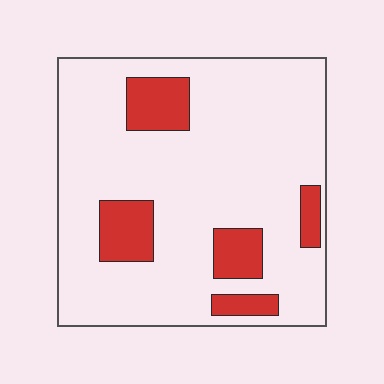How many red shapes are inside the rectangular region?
5.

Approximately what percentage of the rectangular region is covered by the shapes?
Approximately 15%.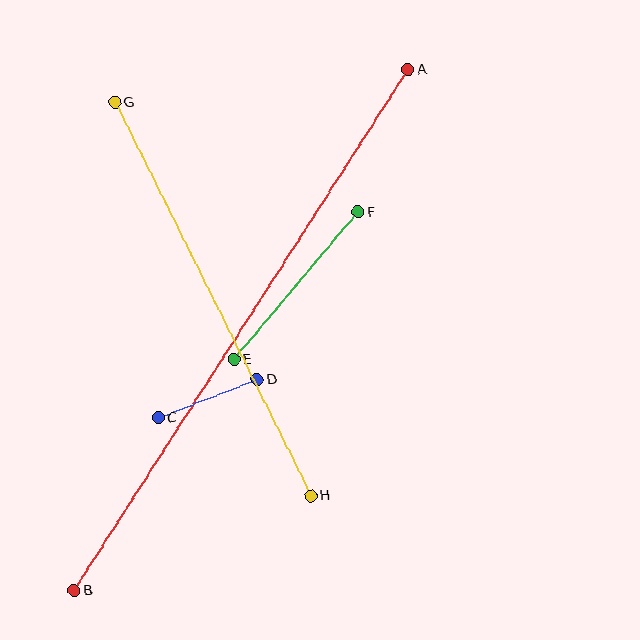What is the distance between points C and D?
The distance is approximately 106 pixels.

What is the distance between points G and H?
The distance is approximately 439 pixels.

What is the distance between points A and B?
The distance is approximately 619 pixels.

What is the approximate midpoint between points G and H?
The midpoint is at approximately (213, 299) pixels.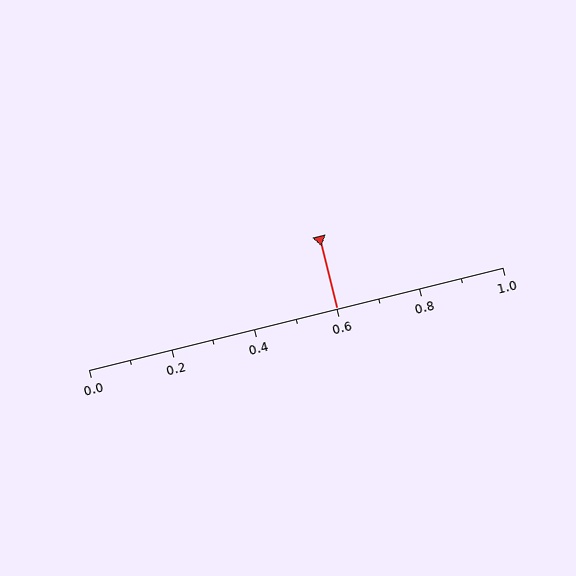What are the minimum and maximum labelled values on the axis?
The axis runs from 0.0 to 1.0.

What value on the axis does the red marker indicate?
The marker indicates approximately 0.6.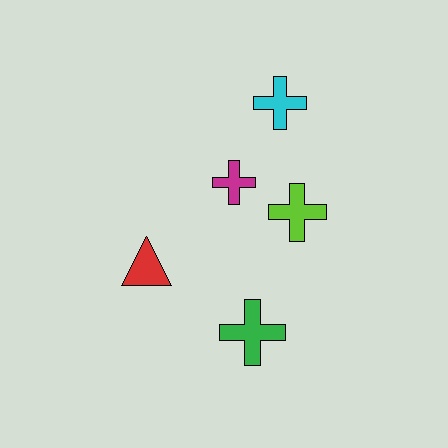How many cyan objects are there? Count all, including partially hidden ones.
There is 1 cyan object.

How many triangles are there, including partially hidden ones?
There is 1 triangle.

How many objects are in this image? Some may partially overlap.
There are 5 objects.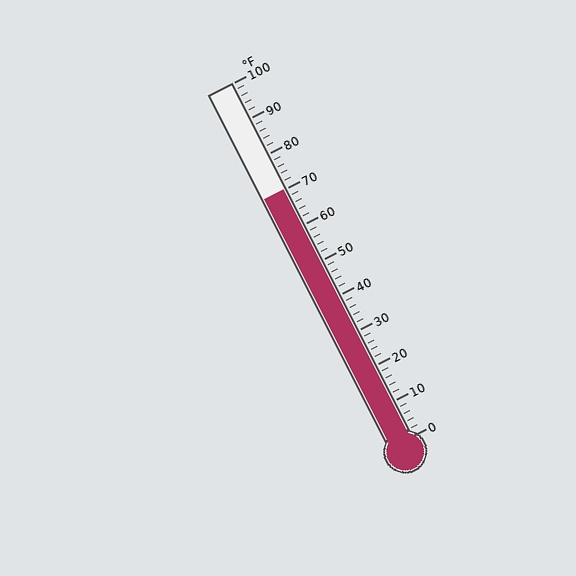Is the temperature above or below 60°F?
The temperature is above 60°F.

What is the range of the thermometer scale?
The thermometer scale ranges from 0°F to 100°F.